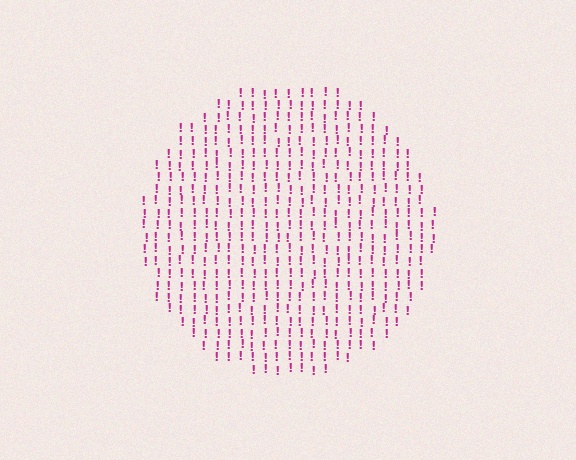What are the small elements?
The small elements are exclamation marks.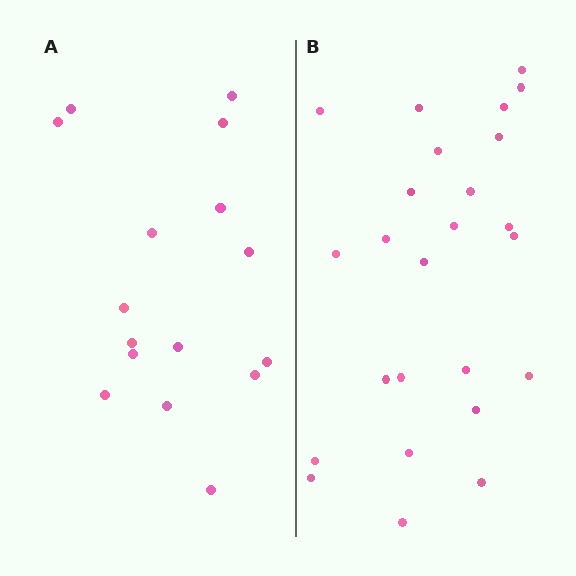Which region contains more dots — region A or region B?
Region B (the right region) has more dots.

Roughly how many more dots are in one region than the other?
Region B has roughly 8 or so more dots than region A.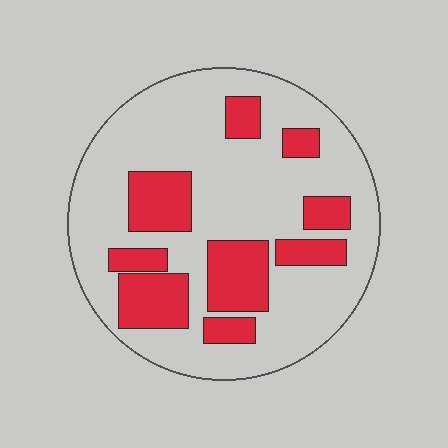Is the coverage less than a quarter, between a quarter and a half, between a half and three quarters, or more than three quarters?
Between a quarter and a half.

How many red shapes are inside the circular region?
9.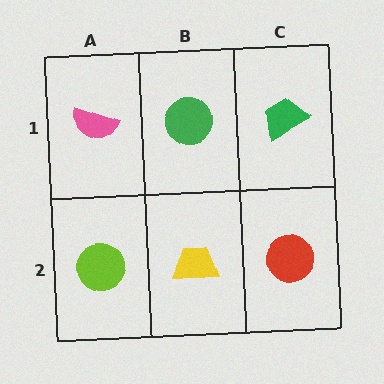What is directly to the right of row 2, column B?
A red circle.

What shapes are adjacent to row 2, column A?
A pink semicircle (row 1, column A), a yellow trapezoid (row 2, column B).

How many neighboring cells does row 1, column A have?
2.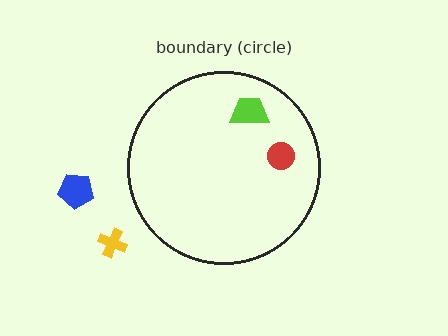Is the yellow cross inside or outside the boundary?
Outside.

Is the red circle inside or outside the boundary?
Inside.